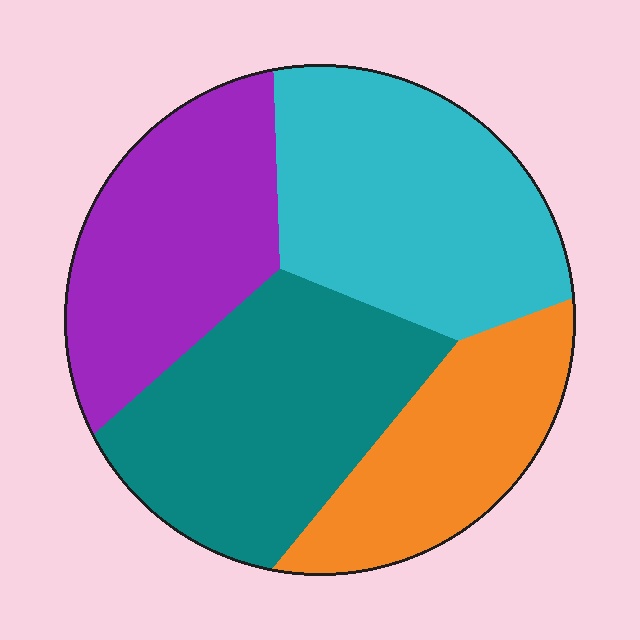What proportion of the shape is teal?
Teal covers roughly 30% of the shape.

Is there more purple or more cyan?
Cyan.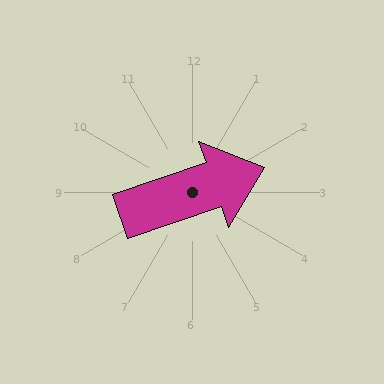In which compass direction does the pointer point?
East.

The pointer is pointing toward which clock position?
Roughly 2 o'clock.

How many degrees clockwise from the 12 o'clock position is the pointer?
Approximately 71 degrees.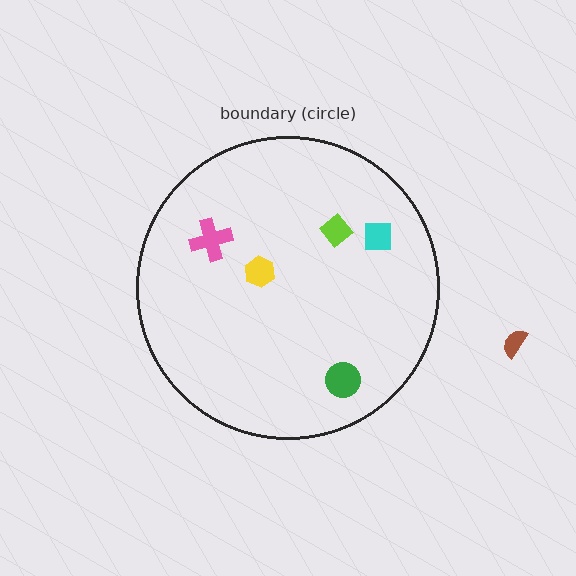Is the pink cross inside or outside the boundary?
Inside.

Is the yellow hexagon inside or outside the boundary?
Inside.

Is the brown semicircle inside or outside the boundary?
Outside.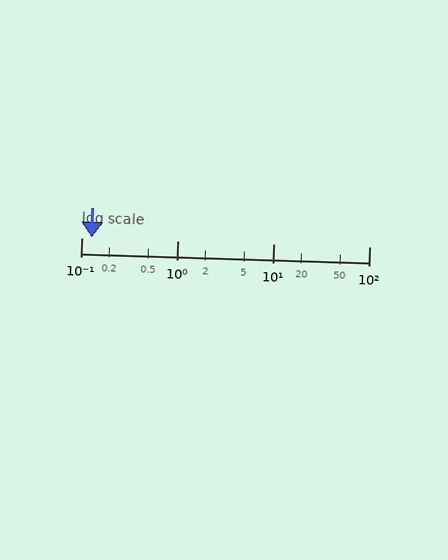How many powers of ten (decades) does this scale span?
The scale spans 3 decades, from 0.1 to 100.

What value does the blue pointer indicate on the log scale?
The pointer indicates approximately 0.13.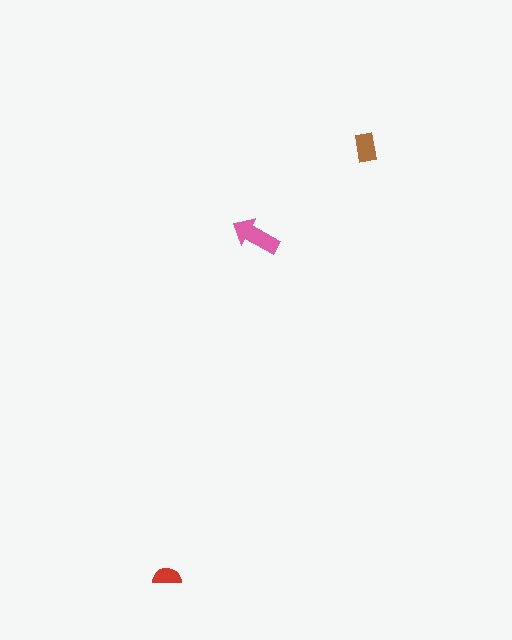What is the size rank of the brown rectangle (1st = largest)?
2nd.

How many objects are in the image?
There are 3 objects in the image.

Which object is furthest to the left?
The red semicircle is leftmost.